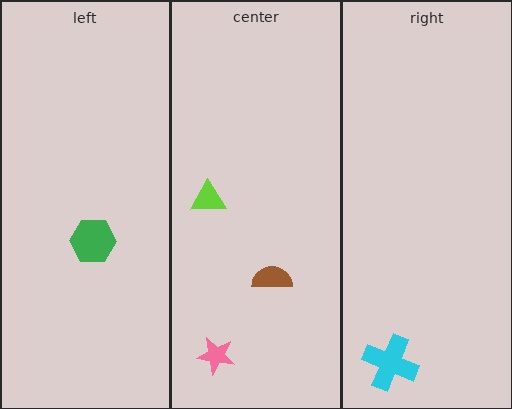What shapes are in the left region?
The green hexagon.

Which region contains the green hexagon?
The left region.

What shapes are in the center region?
The pink star, the brown semicircle, the lime triangle.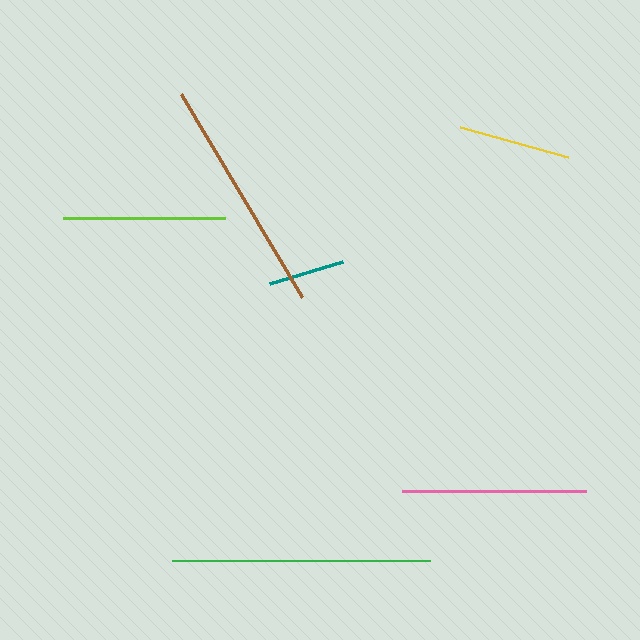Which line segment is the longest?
The green line is the longest at approximately 258 pixels.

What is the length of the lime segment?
The lime segment is approximately 163 pixels long.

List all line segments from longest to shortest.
From longest to shortest: green, brown, pink, lime, yellow, teal.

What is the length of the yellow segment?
The yellow segment is approximately 111 pixels long.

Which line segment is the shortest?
The teal line is the shortest at approximately 76 pixels.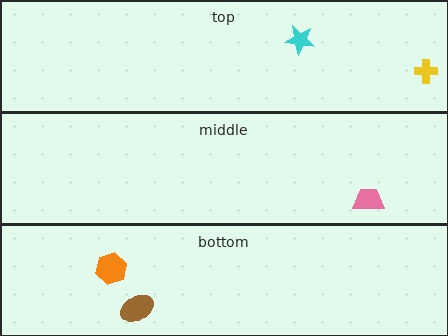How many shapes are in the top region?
2.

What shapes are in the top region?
The cyan star, the yellow cross.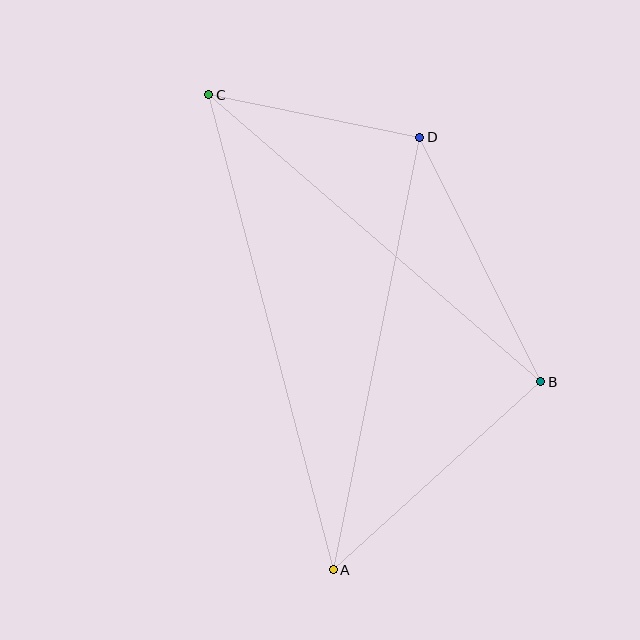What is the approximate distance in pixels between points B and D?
The distance between B and D is approximately 273 pixels.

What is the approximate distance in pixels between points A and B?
The distance between A and B is approximately 280 pixels.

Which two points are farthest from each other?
Points A and C are farthest from each other.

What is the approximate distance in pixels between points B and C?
The distance between B and C is approximately 439 pixels.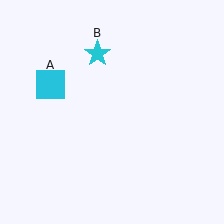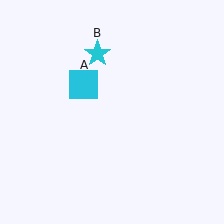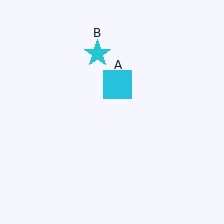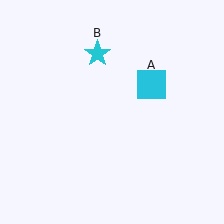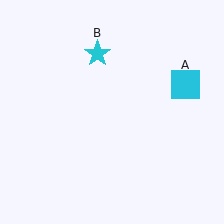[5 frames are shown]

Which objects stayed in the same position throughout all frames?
Cyan star (object B) remained stationary.